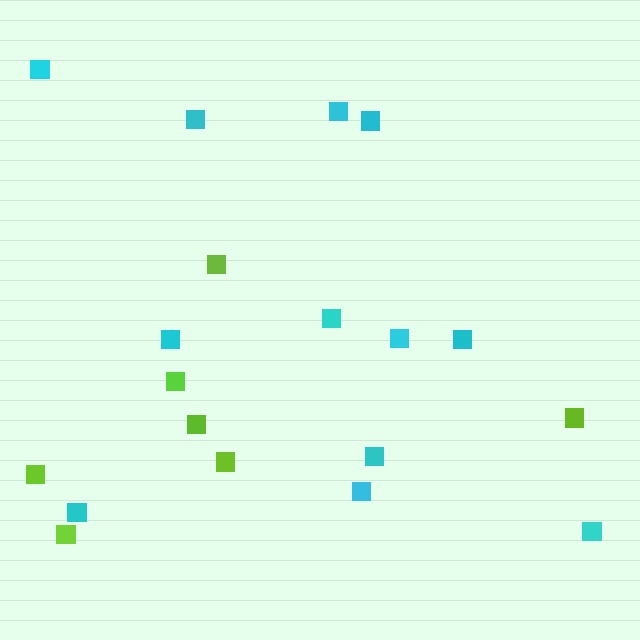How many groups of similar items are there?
There are 2 groups: one group of cyan squares (12) and one group of lime squares (7).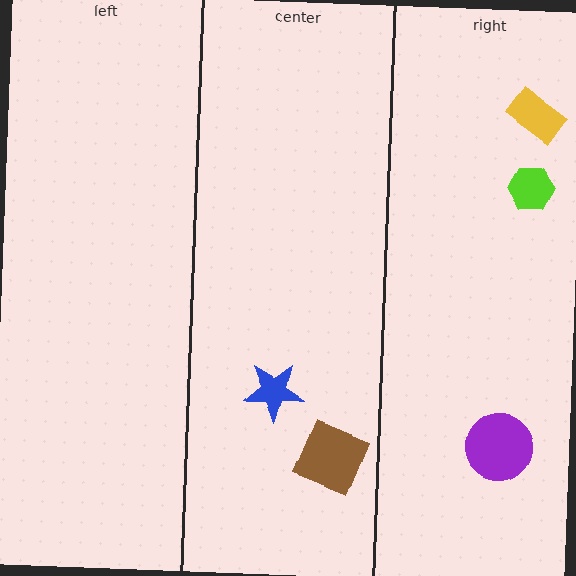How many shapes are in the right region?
3.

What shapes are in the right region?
The yellow rectangle, the purple circle, the lime hexagon.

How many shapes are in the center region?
2.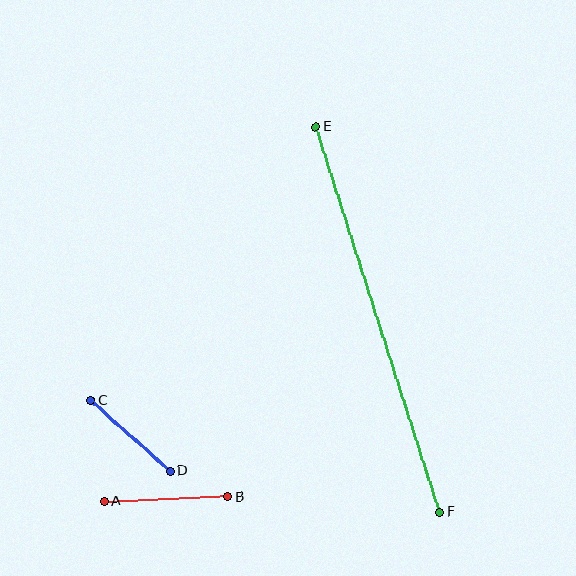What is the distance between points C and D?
The distance is approximately 106 pixels.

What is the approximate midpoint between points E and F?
The midpoint is at approximately (378, 319) pixels.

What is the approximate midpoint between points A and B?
The midpoint is at approximately (166, 499) pixels.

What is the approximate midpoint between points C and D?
The midpoint is at approximately (131, 436) pixels.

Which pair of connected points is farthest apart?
Points E and F are farthest apart.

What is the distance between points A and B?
The distance is approximately 124 pixels.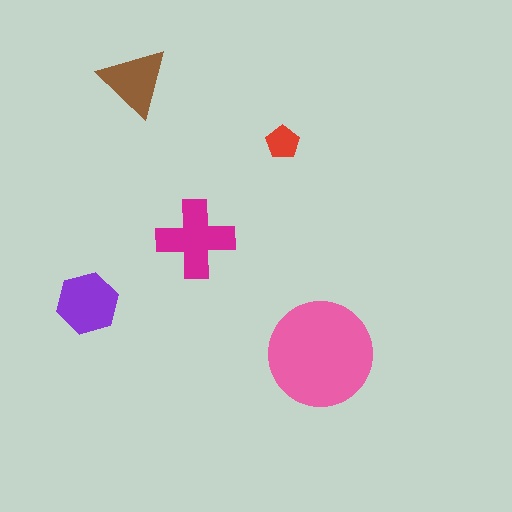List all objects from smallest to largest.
The red pentagon, the brown triangle, the purple hexagon, the magenta cross, the pink circle.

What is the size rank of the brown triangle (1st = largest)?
4th.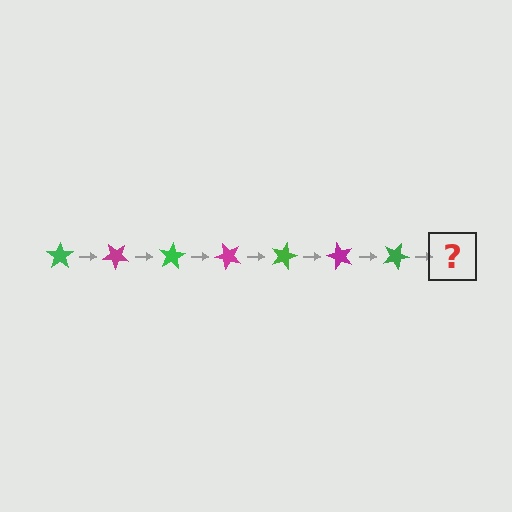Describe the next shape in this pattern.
It should be a magenta star, rotated 280 degrees from the start.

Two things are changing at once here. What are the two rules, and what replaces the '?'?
The two rules are that it rotates 40 degrees each step and the color cycles through green and magenta. The '?' should be a magenta star, rotated 280 degrees from the start.